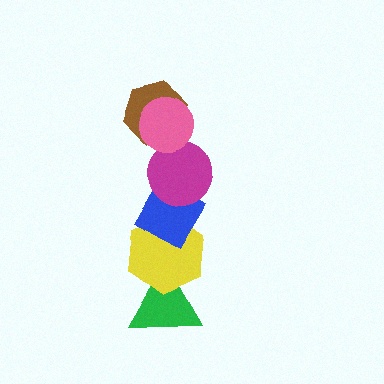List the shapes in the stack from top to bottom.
From top to bottom: the pink circle, the brown hexagon, the magenta circle, the blue diamond, the yellow hexagon, the green triangle.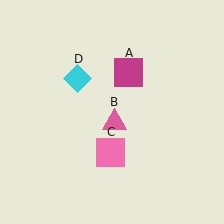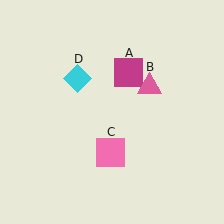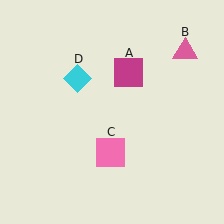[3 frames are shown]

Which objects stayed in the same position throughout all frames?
Magenta square (object A) and pink square (object C) and cyan diamond (object D) remained stationary.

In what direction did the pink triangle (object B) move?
The pink triangle (object B) moved up and to the right.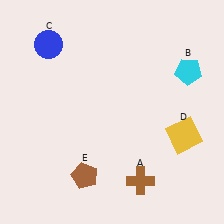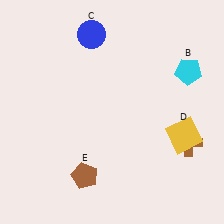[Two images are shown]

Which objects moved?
The objects that moved are: the brown cross (A), the blue circle (C).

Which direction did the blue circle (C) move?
The blue circle (C) moved right.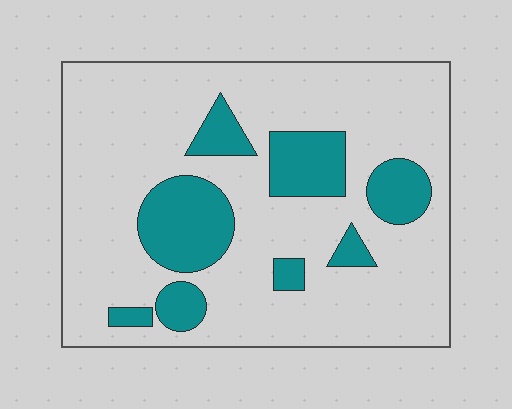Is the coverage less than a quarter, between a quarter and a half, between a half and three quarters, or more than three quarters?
Less than a quarter.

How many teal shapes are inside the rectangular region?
8.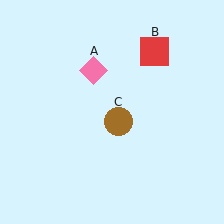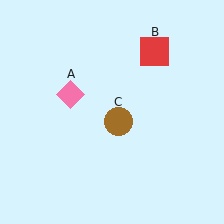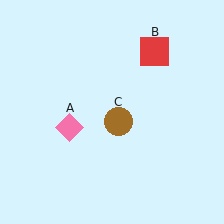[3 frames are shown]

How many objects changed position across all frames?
1 object changed position: pink diamond (object A).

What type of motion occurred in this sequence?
The pink diamond (object A) rotated counterclockwise around the center of the scene.